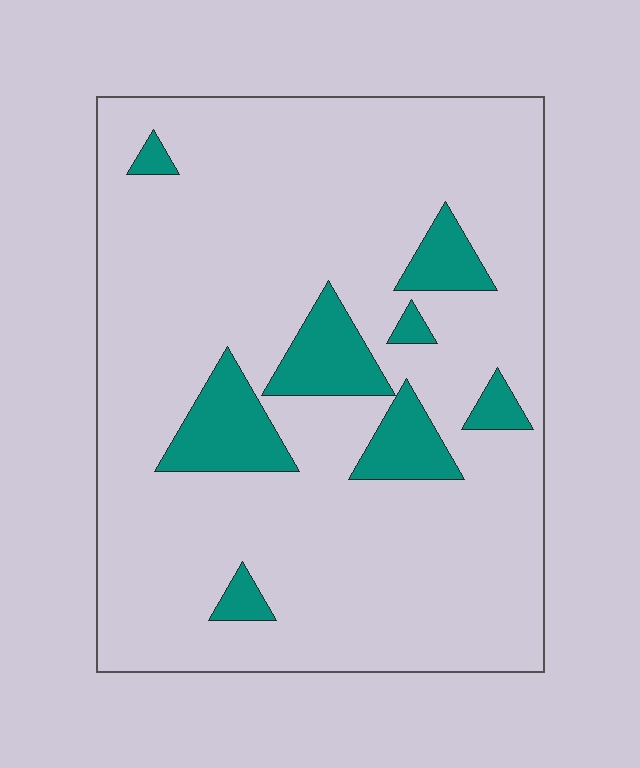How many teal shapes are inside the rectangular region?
8.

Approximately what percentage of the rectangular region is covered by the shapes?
Approximately 15%.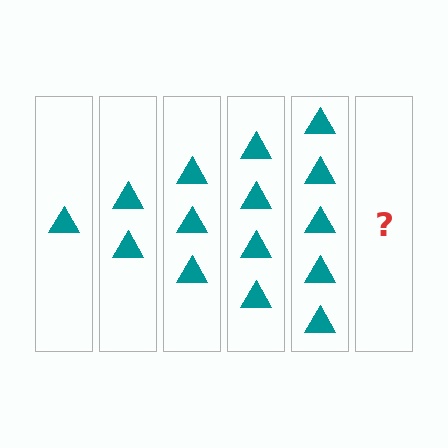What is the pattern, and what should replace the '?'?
The pattern is that each step adds one more triangle. The '?' should be 6 triangles.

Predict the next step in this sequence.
The next step is 6 triangles.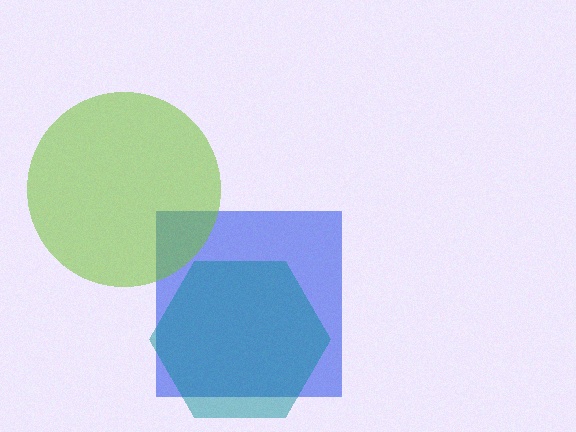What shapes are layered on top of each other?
The layered shapes are: a blue square, a teal hexagon, a lime circle.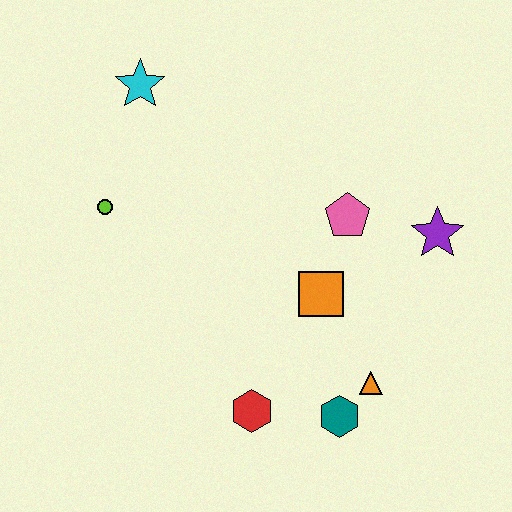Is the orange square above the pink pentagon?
No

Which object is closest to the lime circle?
The cyan star is closest to the lime circle.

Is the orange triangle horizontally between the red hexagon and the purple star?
Yes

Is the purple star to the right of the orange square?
Yes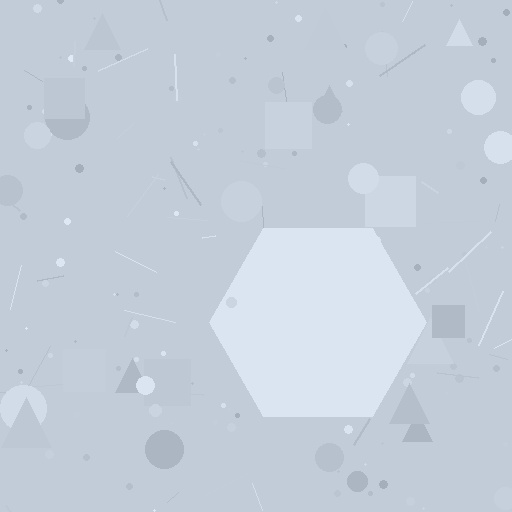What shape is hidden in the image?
A hexagon is hidden in the image.